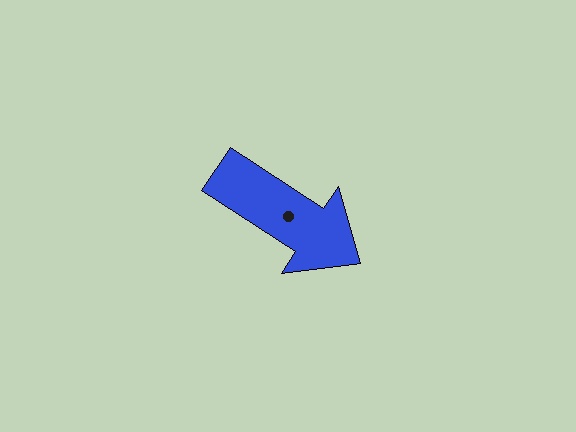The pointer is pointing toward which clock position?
Roughly 4 o'clock.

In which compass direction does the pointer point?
Southeast.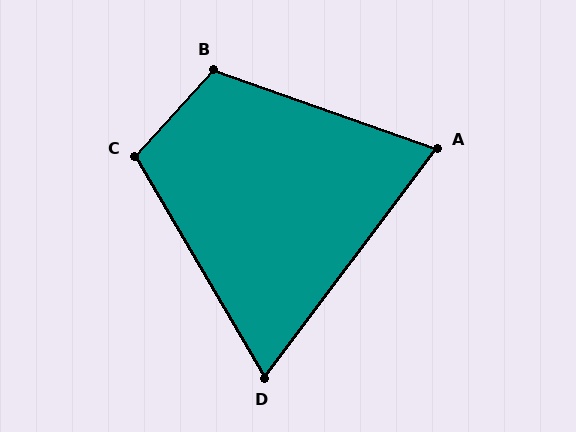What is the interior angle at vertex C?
Approximately 108 degrees (obtuse).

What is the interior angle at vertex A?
Approximately 72 degrees (acute).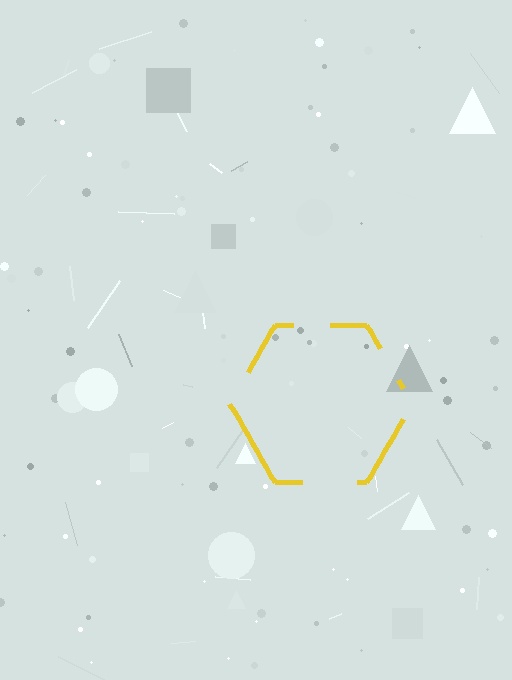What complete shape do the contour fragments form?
The contour fragments form a hexagon.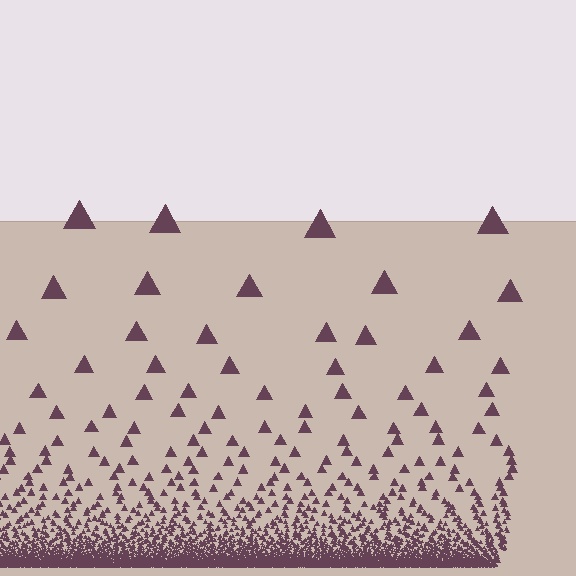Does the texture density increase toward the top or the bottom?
Density increases toward the bottom.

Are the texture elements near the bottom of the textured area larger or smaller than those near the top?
Smaller. The gradient is inverted — elements near the bottom are smaller and denser.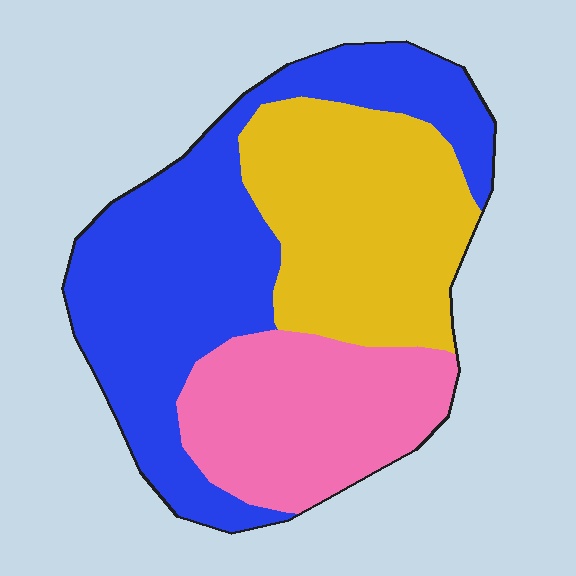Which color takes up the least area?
Pink, at roughly 25%.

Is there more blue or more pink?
Blue.